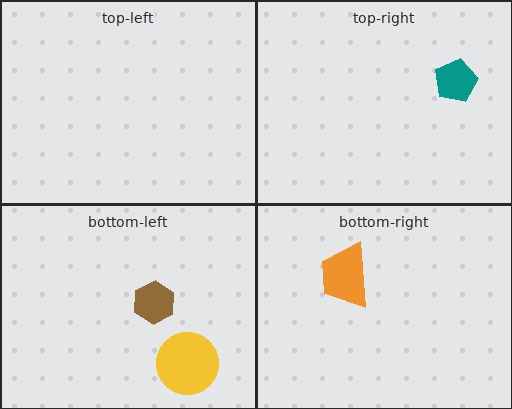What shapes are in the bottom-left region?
The brown hexagon, the yellow circle.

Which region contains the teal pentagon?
The top-right region.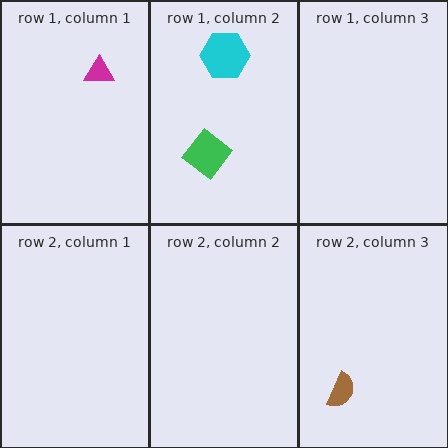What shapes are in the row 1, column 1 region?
The magenta triangle.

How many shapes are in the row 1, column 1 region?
1.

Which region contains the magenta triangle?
The row 1, column 1 region.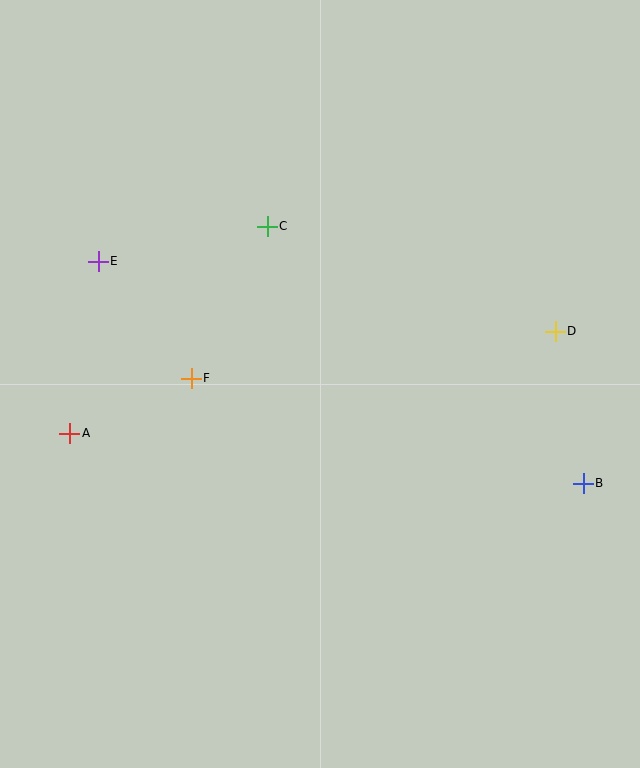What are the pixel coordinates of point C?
Point C is at (267, 226).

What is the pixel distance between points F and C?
The distance between F and C is 170 pixels.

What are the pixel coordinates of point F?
Point F is at (191, 378).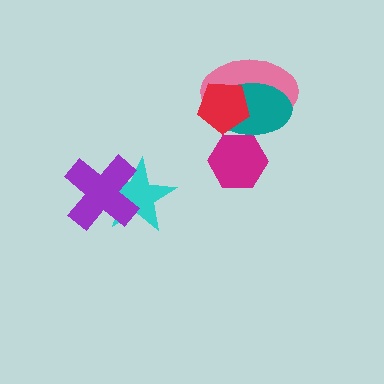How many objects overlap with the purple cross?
1 object overlaps with the purple cross.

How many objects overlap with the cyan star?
1 object overlaps with the cyan star.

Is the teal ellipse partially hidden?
Yes, it is partially covered by another shape.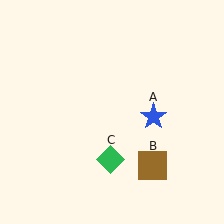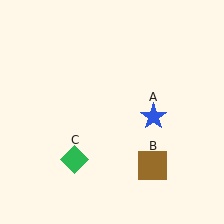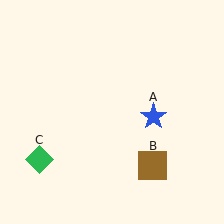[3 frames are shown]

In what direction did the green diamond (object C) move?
The green diamond (object C) moved left.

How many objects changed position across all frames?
1 object changed position: green diamond (object C).